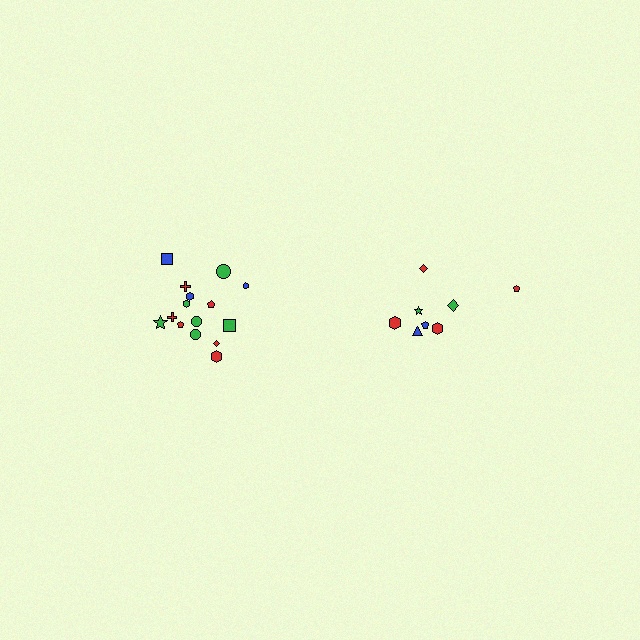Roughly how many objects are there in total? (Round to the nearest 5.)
Roughly 25 objects in total.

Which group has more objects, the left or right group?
The left group.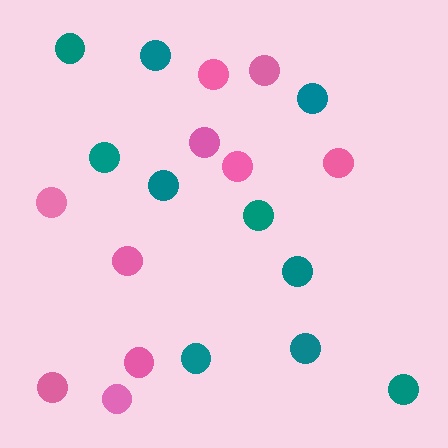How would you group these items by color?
There are 2 groups: one group of teal circles (10) and one group of pink circles (10).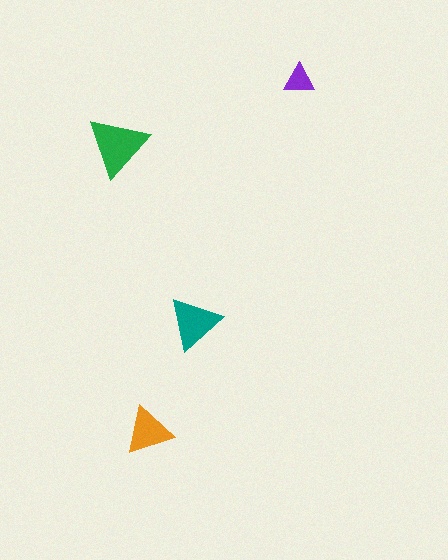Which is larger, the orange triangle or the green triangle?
The green one.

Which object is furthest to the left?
The green triangle is leftmost.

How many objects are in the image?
There are 4 objects in the image.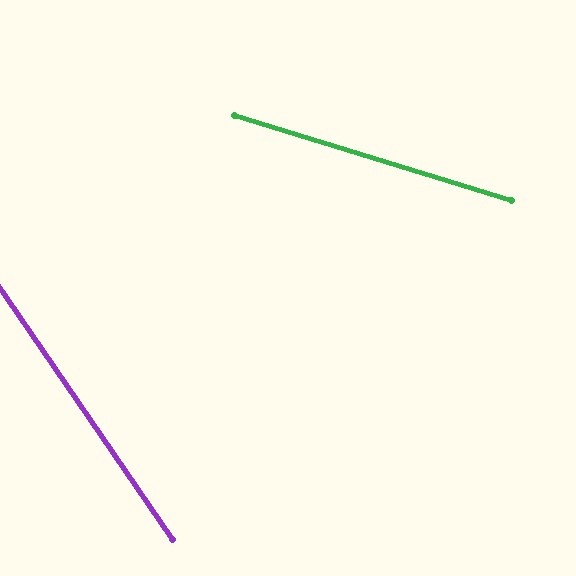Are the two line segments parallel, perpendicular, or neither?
Neither parallel nor perpendicular — they differ by about 38°.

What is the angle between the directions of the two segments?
Approximately 38 degrees.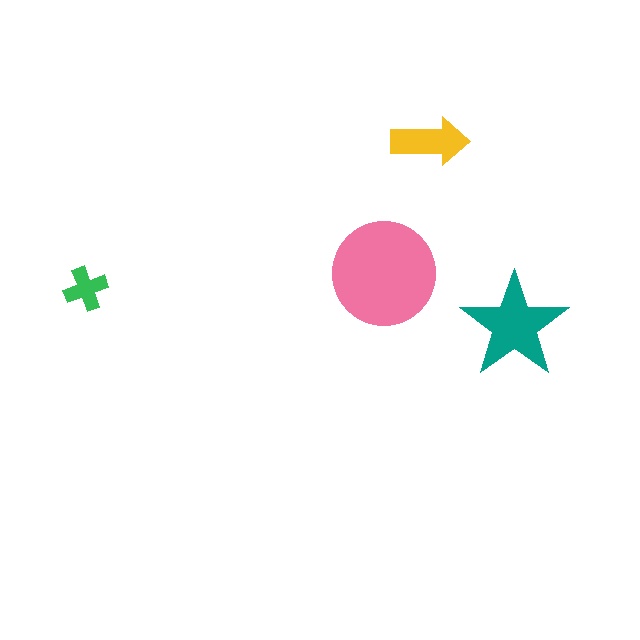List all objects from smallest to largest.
The green cross, the yellow arrow, the teal star, the pink circle.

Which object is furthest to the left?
The green cross is leftmost.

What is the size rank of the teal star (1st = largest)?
2nd.